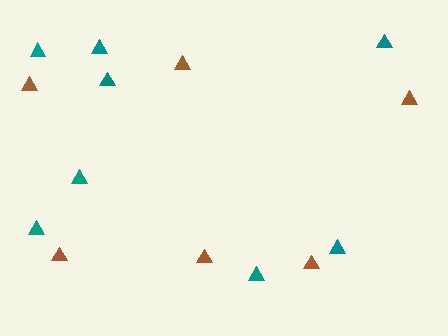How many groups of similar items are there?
There are 2 groups: one group of teal triangles (8) and one group of brown triangles (6).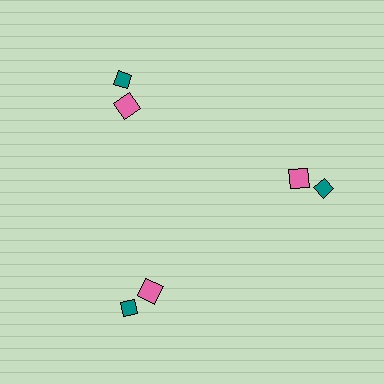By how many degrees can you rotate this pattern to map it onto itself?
The pattern maps onto itself every 120 degrees of rotation.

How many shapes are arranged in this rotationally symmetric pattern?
There are 6 shapes, arranged in 3 groups of 2.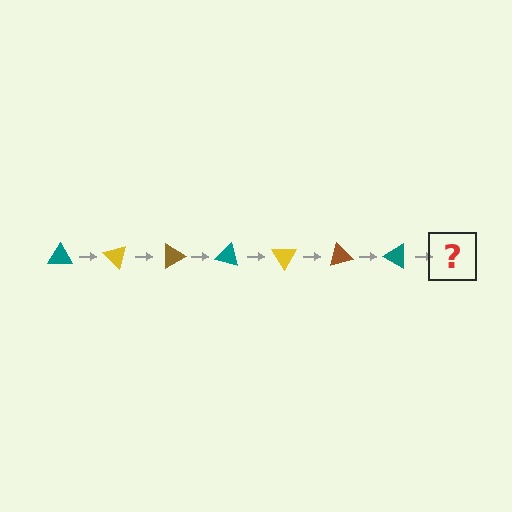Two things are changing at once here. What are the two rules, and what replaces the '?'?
The two rules are that it rotates 45 degrees each step and the color cycles through teal, yellow, and brown. The '?' should be a yellow triangle, rotated 315 degrees from the start.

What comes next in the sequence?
The next element should be a yellow triangle, rotated 315 degrees from the start.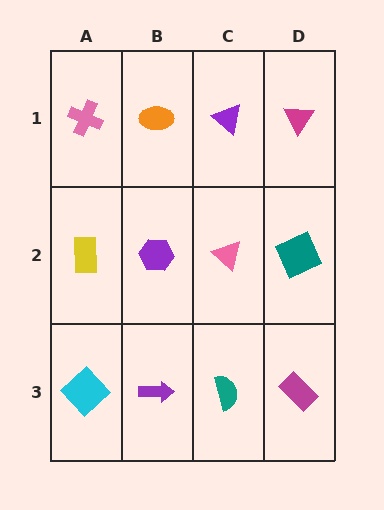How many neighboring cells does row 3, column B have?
3.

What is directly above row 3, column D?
A teal square.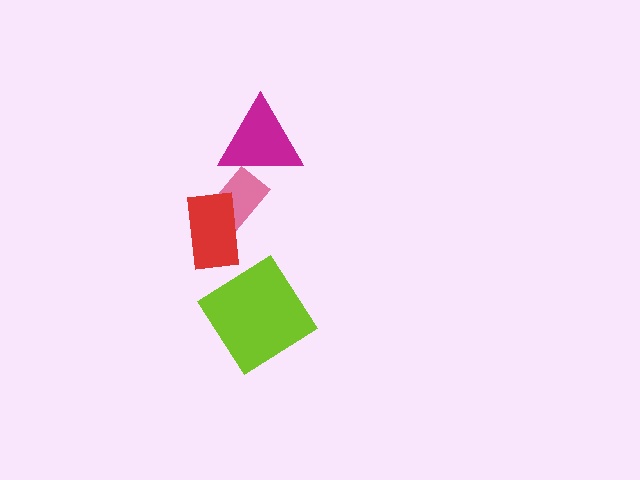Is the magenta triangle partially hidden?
No, no other shape covers it.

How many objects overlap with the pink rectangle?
2 objects overlap with the pink rectangle.